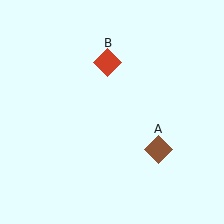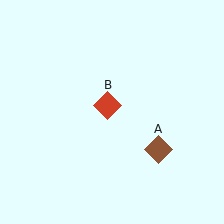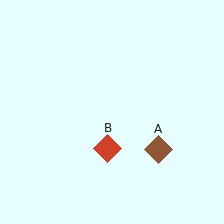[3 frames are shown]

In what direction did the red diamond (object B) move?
The red diamond (object B) moved down.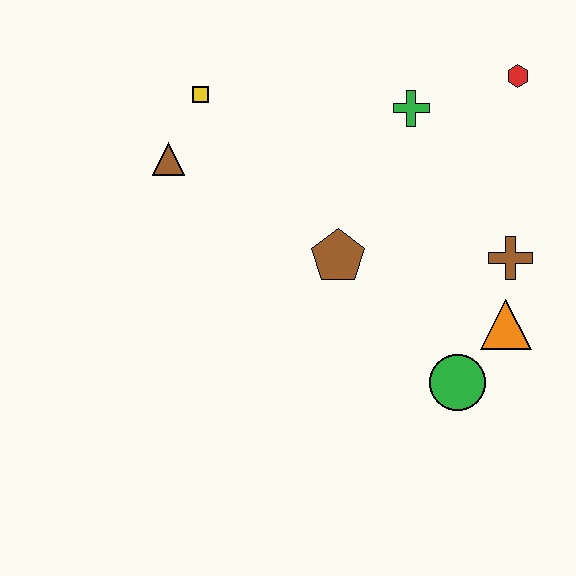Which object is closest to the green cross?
The red hexagon is closest to the green cross.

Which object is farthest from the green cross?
The green circle is farthest from the green cross.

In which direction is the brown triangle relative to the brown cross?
The brown triangle is to the left of the brown cross.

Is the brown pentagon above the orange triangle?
Yes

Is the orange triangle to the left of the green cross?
No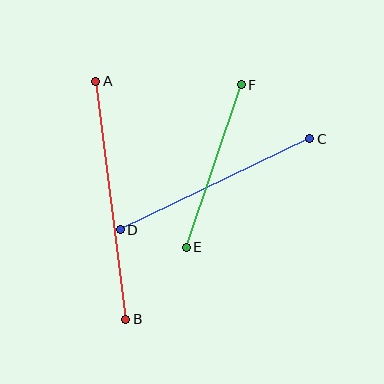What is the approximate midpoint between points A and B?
The midpoint is at approximately (111, 200) pixels.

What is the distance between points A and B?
The distance is approximately 240 pixels.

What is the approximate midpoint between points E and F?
The midpoint is at approximately (214, 166) pixels.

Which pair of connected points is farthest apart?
Points A and B are farthest apart.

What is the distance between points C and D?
The distance is approximately 210 pixels.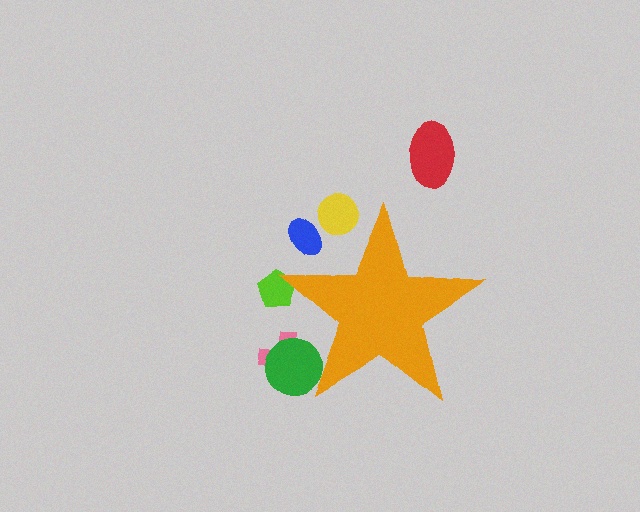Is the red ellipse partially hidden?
No, the red ellipse is fully visible.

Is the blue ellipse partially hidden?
Yes, the blue ellipse is partially hidden behind the orange star.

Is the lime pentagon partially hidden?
Yes, the lime pentagon is partially hidden behind the orange star.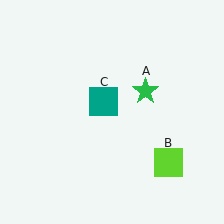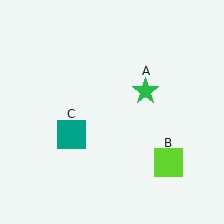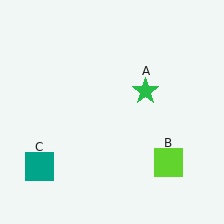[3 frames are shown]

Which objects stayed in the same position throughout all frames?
Green star (object A) and lime square (object B) remained stationary.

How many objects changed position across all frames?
1 object changed position: teal square (object C).